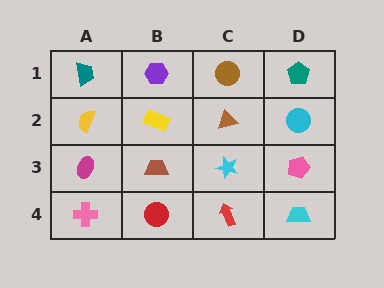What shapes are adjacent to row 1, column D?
A cyan circle (row 2, column D), a brown circle (row 1, column C).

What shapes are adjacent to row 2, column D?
A teal pentagon (row 1, column D), a pink pentagon (row 3, column D), a brown triangle (row 2, column C).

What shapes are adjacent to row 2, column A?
A teal trapezoid (row 1, column A), a magenta ellipse (row 3, column A), a yellow rectangle (row 2, column B).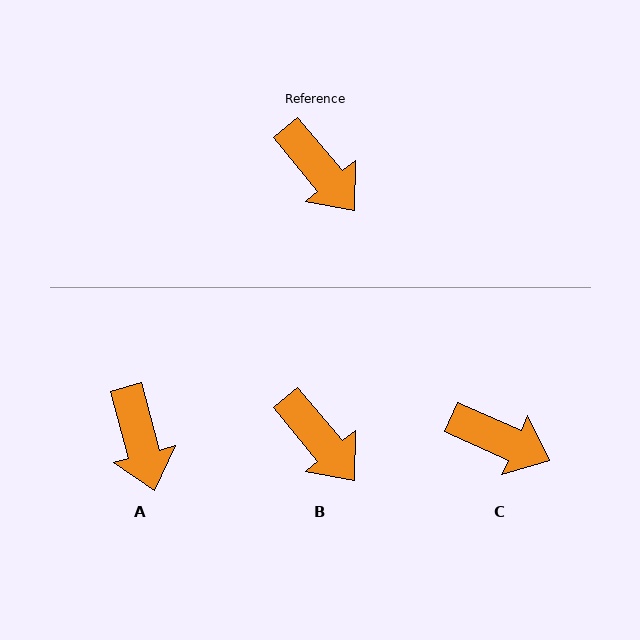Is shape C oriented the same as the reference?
No, it is off by about 26 degrees.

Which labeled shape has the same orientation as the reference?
B.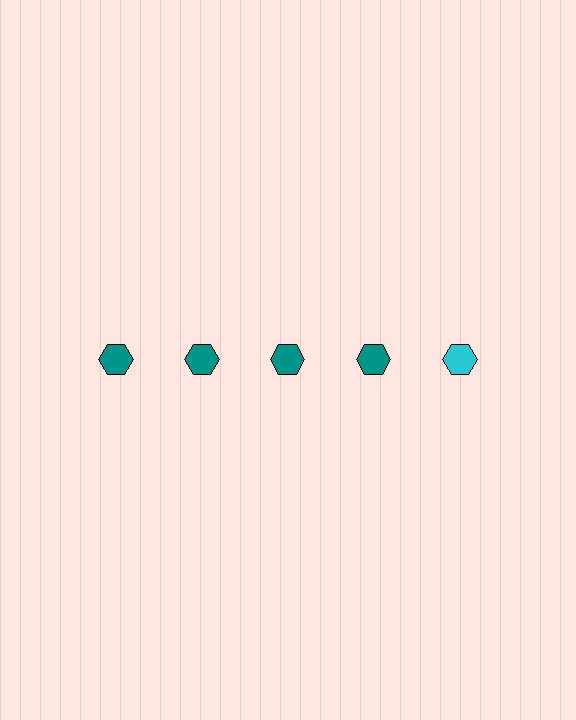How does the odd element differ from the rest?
It has a different color: cyan instead of teal.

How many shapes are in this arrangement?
There are 5 shapes arranged in a grid pattern.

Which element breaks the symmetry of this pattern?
The cyan hexagon in the top row, rightmost column breaks the symmetry. All other shapes are teal hexagons.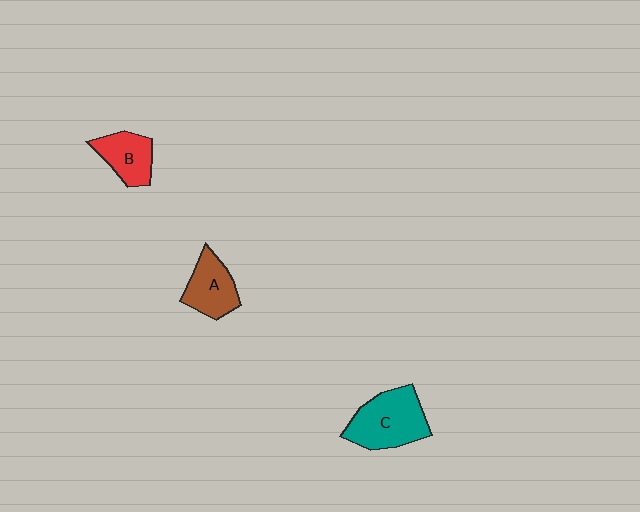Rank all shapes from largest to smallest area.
From largest to smallest: C (teal), A (brown), B (red).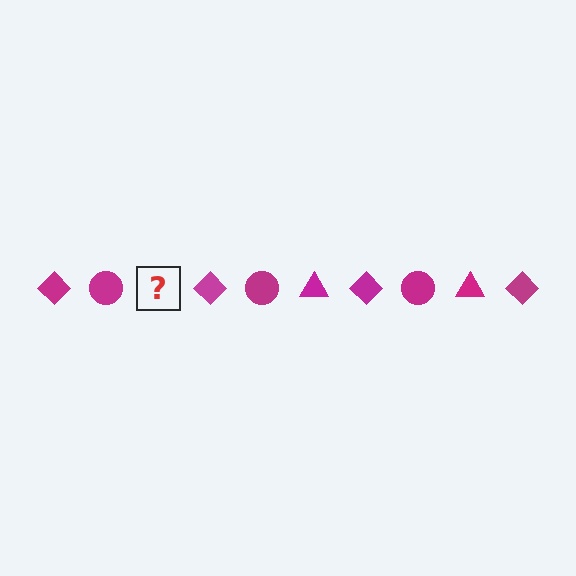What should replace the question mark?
The question mark should be replaced with a magenta triangle.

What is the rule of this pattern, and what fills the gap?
The rule is that the pattern cycles through diamond, circle, triangle shapes in magenta. The gap should be filled with a magenta triangle.